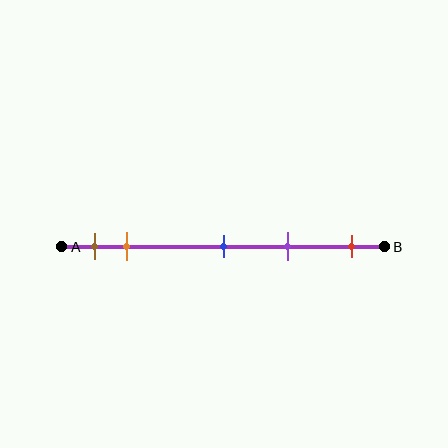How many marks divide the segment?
There are 5 marks dividing the segment.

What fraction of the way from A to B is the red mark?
The red mark is approximately 90% (0.9) of the way from A to B.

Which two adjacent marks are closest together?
The brown and orange marks are the closest adjacent pair.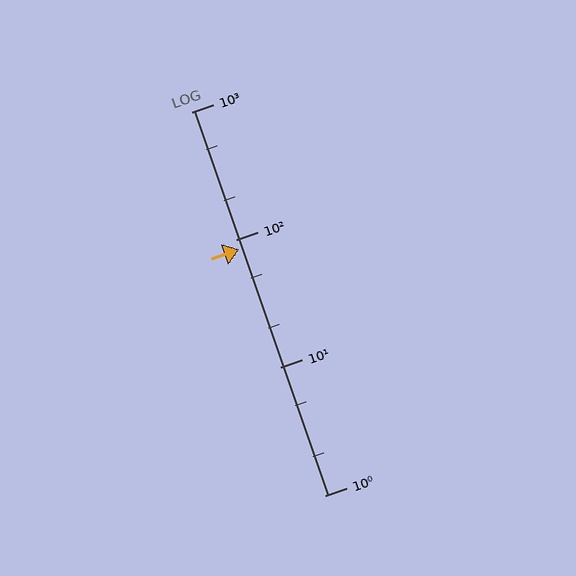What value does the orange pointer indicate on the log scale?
The pointer indicates approximately 84.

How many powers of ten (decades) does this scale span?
The scale spans 3 decades, from 1 to 1000.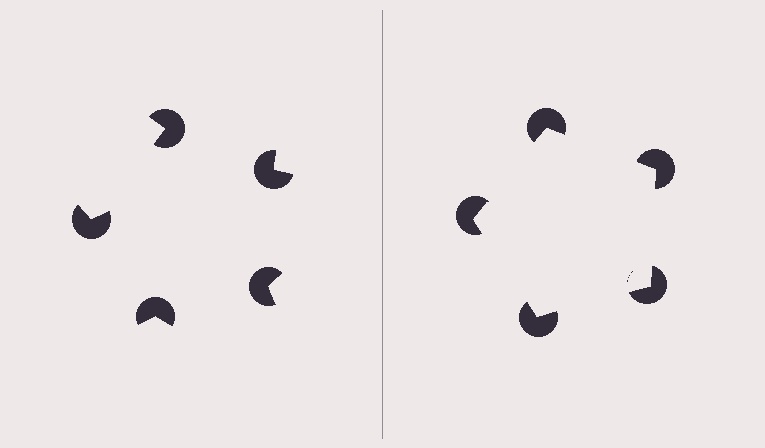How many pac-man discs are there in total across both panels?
10 — 5 on each side.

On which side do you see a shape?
An illusory pentagon appears on the right side. On the left side the wedge cuts are rotated, so no coherent shape forms.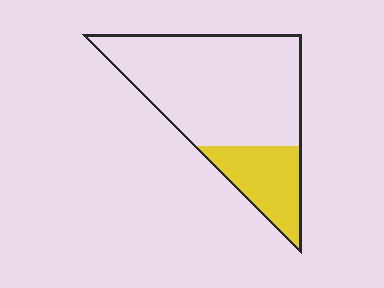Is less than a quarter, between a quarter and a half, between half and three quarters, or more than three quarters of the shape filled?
Less than a quarter.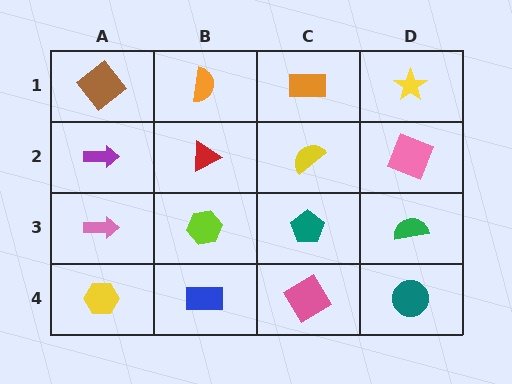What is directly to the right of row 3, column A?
A lime hexagon.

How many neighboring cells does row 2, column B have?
4.